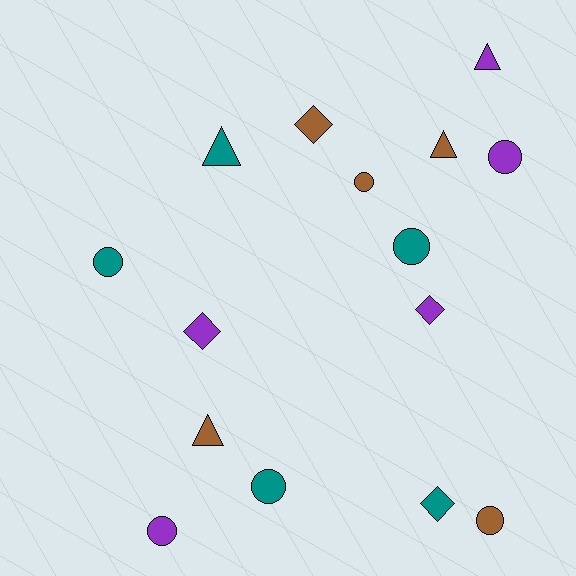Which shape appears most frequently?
Circle, with 7 objects.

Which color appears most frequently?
Brown, with 5 objects.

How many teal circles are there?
There are 3 teal circles.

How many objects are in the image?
There are 15 objects.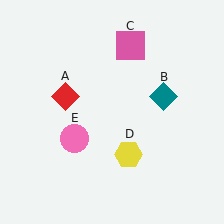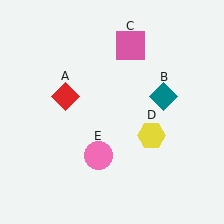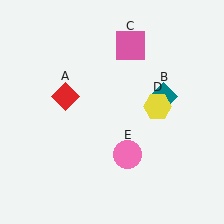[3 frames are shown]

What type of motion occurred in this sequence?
The yellow hexagon (object D), pink circle (object E) rotated counterclockwise around the center of the scene.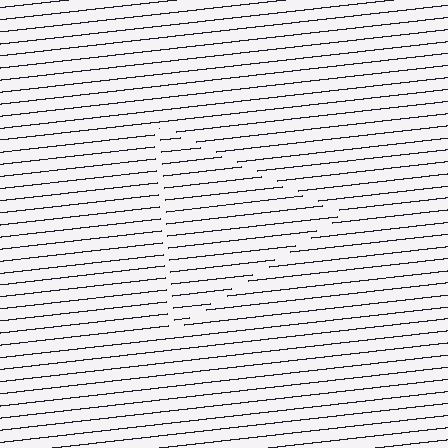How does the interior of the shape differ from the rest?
The interior of the shape contains the same grating, shifted by half a period — the contour is defined by the phase discontinuity where line-ends from the inner and outer gratings abut.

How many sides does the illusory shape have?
3 sides — the line-ends trace a triangle.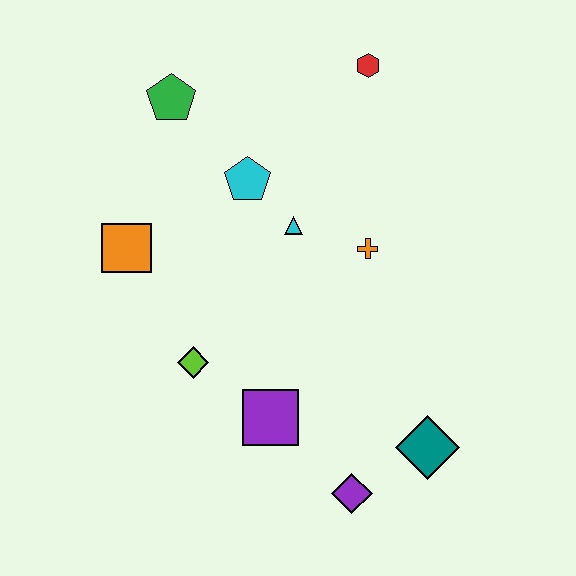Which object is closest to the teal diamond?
The purple diamond is closest to the teal diamond.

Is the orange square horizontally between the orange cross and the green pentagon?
No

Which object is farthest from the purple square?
The red hexagon is farthest from the purple square.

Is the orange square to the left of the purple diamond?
Yes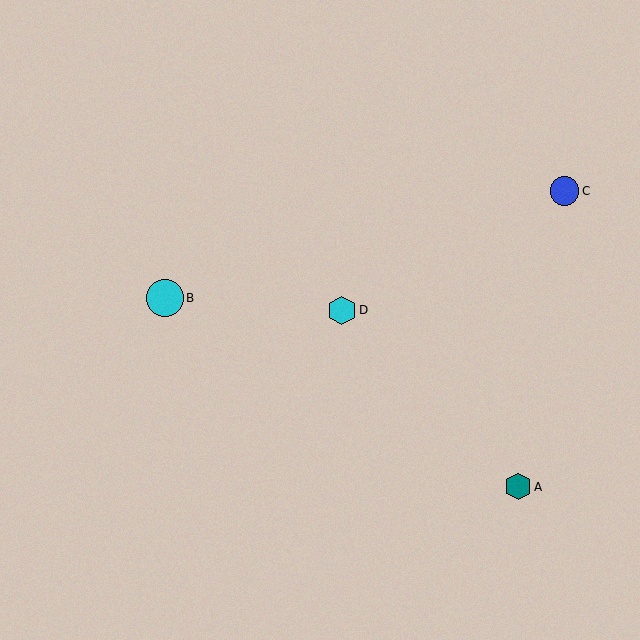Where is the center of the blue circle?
The center of the blue circle is at (564, 191).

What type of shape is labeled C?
Shape C is a blue circle.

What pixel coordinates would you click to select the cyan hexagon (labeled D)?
Click at (342, 310) to select the cyan hexagon D.